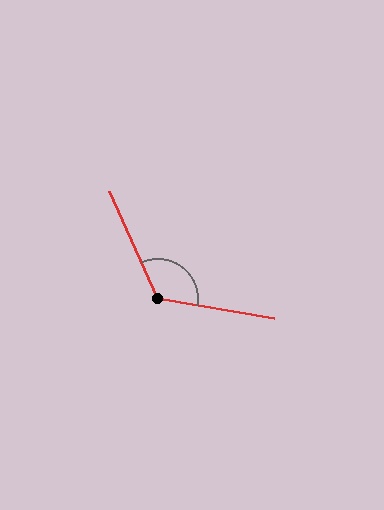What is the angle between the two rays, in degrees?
Approximately 124 degrees.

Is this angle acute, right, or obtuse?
It is obtuse.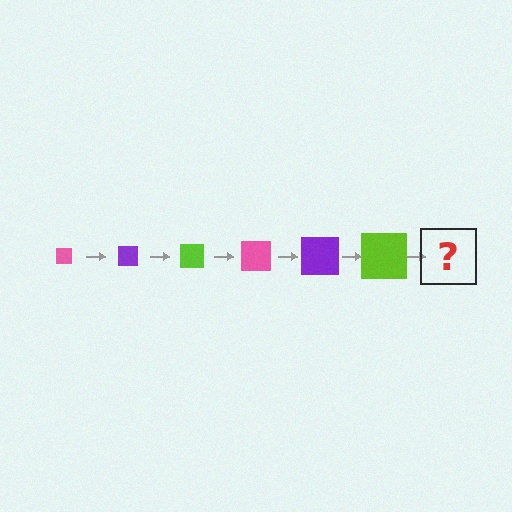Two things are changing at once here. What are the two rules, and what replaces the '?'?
The two rules are that the square grows larger each step and the color cycles through pink, purple, and lime. The '?' should be a pink square, larger than the previous one.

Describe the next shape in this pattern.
It should be a pink square, larger than the previous one.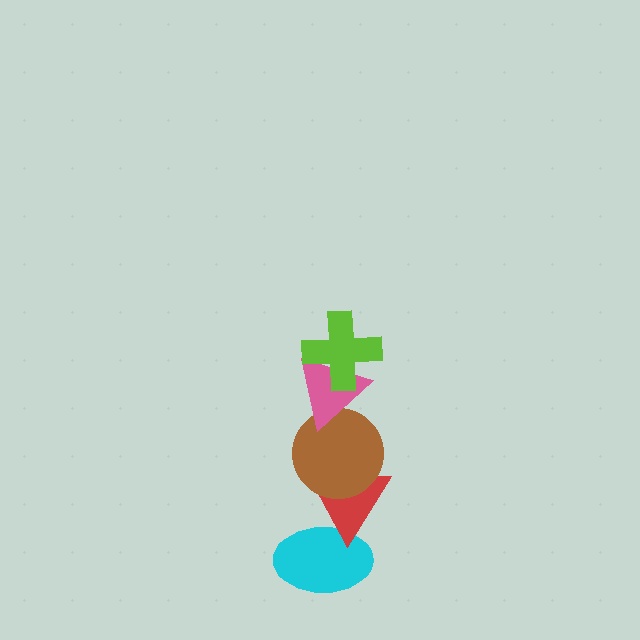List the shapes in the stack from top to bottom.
From top to bottom: the lime cross, the pink triangle, the brown circle, the red triangle, the cyan ellipse.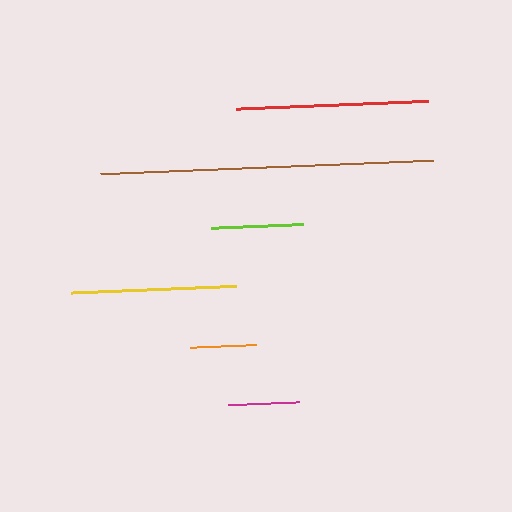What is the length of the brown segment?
The brown segment is approximately 333 pixels long.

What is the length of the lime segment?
The lime segment is approximately 92 pixels long.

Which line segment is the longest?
The brown line is the longest at approximately 333 pixels.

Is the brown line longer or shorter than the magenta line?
The brown line is longer than the magenta line.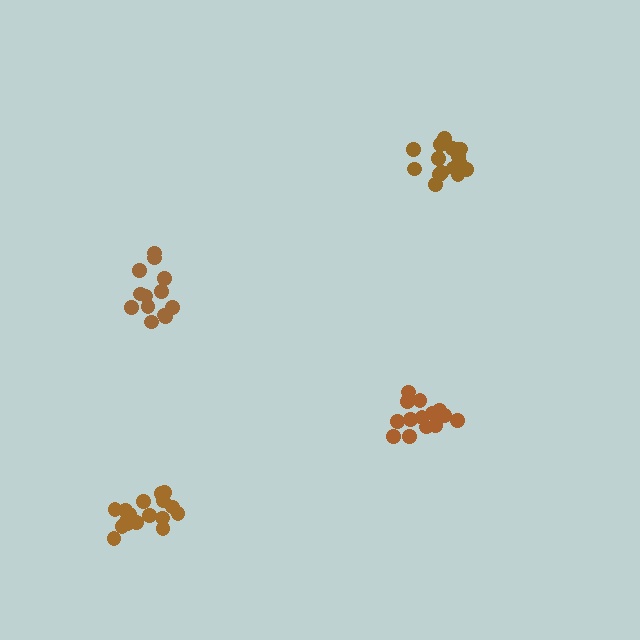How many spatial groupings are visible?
There are 4 spatial groupings.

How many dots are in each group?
Group 1: 13 dots, Group 2: 14 dots, Group 3: 18 dots, Group 4: 18 dots (63 total).